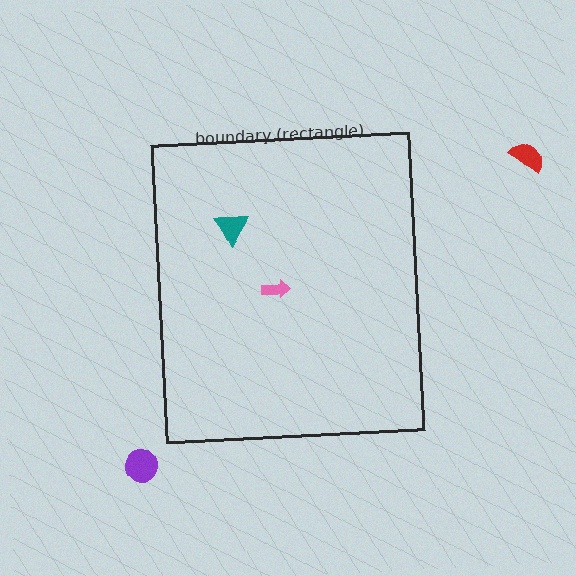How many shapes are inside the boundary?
2 inside, 2 outside.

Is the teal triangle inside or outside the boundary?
Inside.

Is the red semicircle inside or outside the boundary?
Outside.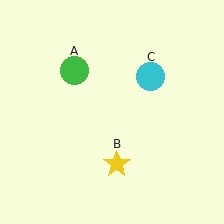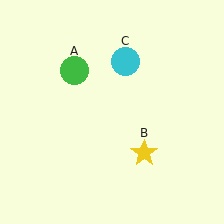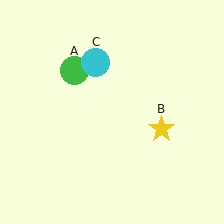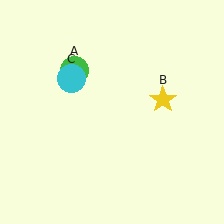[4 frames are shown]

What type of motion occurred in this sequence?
The yellow star (object B), cyan circle (object C) rotated counterclockwise around the center of the scene.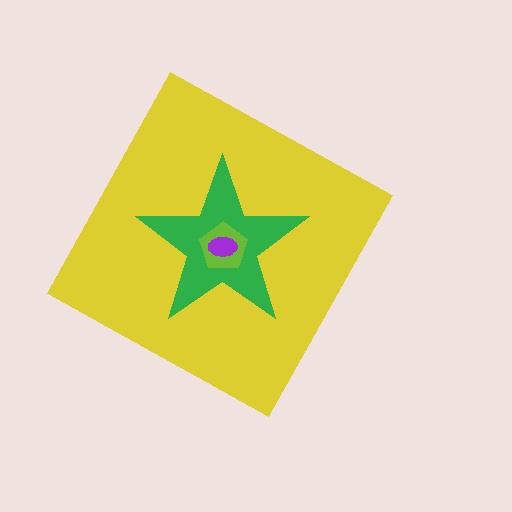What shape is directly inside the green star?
The lime pentagon.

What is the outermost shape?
The yellow diamond.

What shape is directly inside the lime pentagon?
The purple ellipse.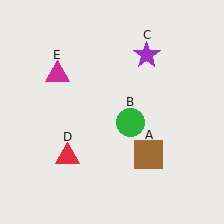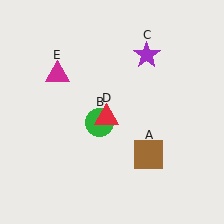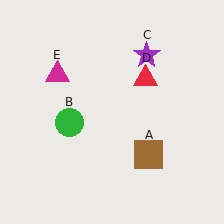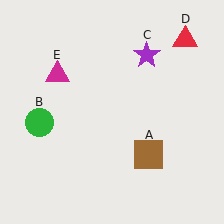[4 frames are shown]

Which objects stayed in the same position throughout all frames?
Brown square (object A) and purple star (object C) and magenta triangle (object E) remained stationary.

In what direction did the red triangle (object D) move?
The red triangle (object D) moved up and to the right.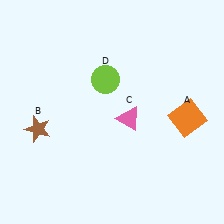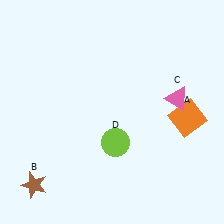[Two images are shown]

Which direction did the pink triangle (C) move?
The pink triangle (C) moved right.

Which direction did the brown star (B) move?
The brown star (B) moved down.